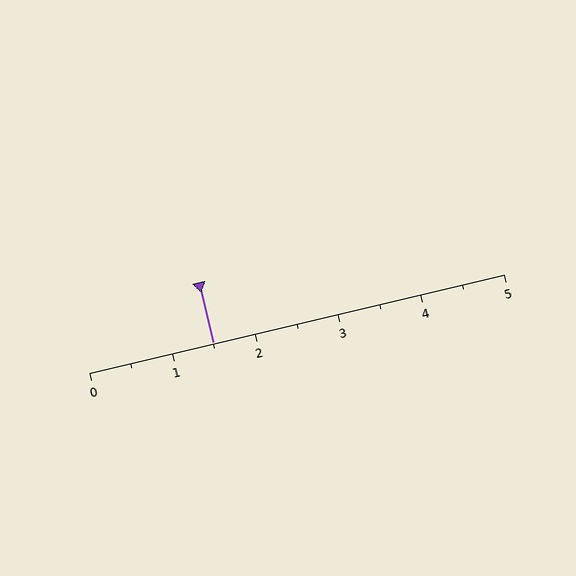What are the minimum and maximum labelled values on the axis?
The axis runs from 0 to 5.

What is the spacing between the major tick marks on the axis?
The major ticks are spaced 1 apart.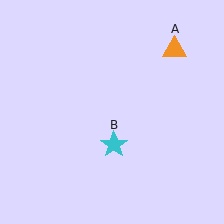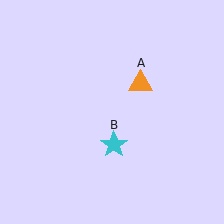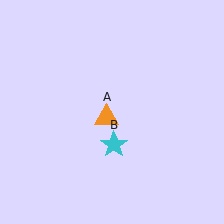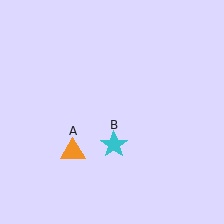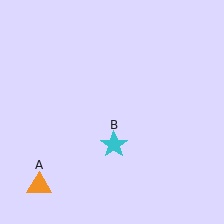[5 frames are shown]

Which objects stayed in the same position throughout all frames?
Cyan star (object B) remained stationary.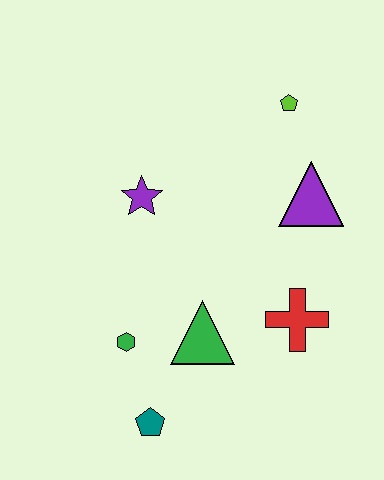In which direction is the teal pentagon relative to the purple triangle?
The teal pentagon is below the purple triangle.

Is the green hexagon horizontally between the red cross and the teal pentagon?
No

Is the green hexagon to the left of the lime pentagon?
Yes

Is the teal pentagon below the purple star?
Yes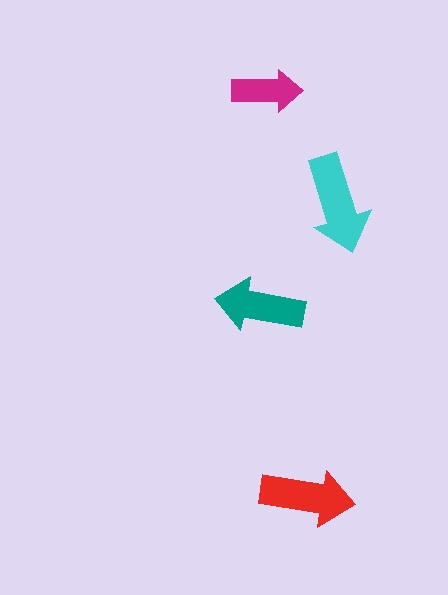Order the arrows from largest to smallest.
the cyan one, the red one, the teal one, the magenta one.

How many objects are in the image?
There are 4 objects in the image.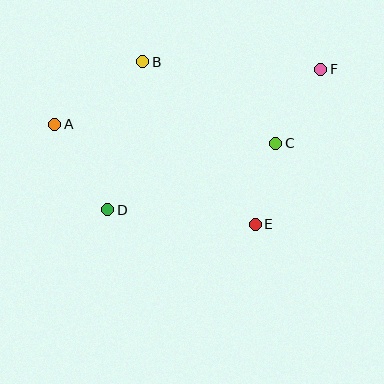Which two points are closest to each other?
Points C and E are closest to each other.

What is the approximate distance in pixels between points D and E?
The distance between D and E is approximately 148 pixels.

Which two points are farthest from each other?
Points A and F are farthest from each other.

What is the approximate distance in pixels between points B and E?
The distance between B and E is approximately 198 pixels.